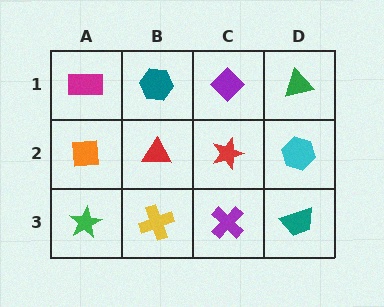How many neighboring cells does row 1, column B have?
3.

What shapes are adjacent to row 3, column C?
A red star (row 2, column C), a yellow cross (row 3, column B), a teal trapezoid (row 3, column D).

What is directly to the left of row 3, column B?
A green star.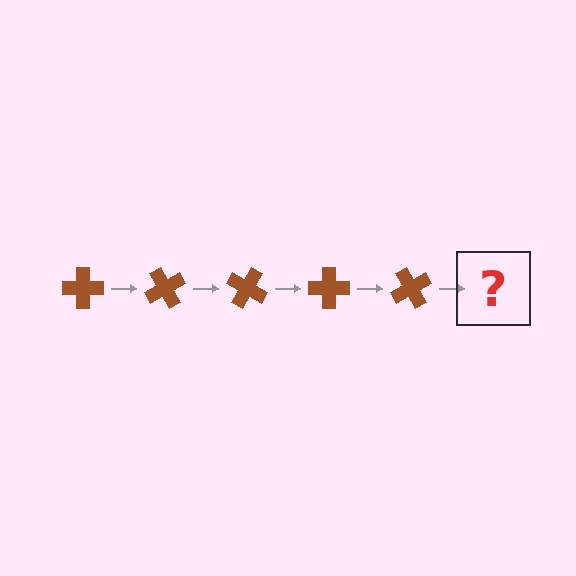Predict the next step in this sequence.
The next step is a brown cross rotated 300 degrees.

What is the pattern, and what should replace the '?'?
The pattern is that the cross rotates 60 degrees each step. The '?' should be a brown cross rotated 300 degrees.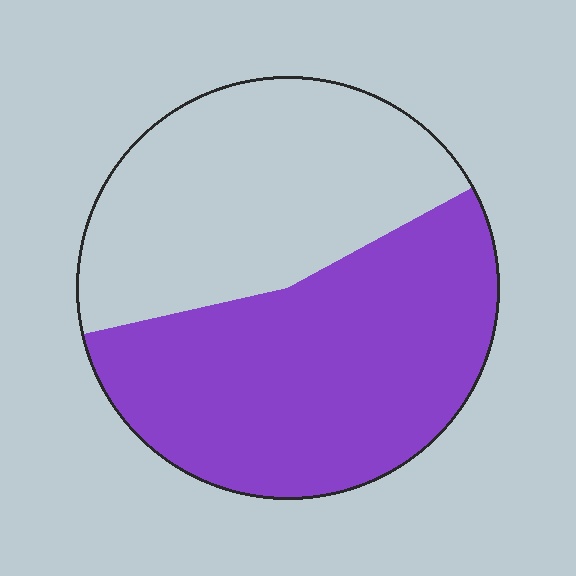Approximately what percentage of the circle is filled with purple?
Approximately 55%.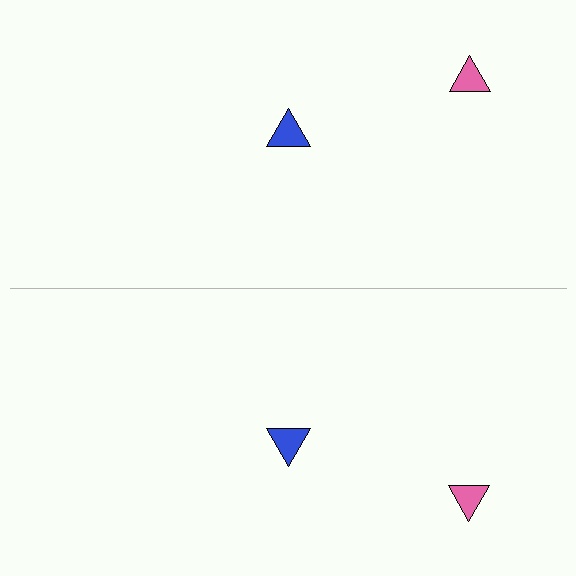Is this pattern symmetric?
Yes, this pattern has bilateral (reflection) symmetry.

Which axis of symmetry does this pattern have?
The pattern has a horizontal axis of symmetry running through the center of the image.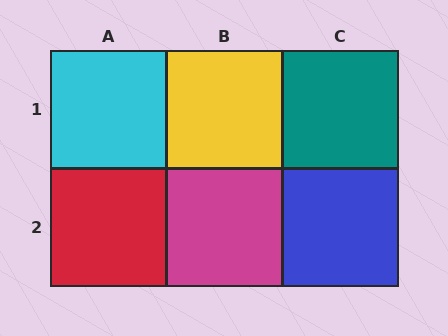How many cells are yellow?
1 cell is yellow.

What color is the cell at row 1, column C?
Teal.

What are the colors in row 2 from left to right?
Red, magenta, blue.